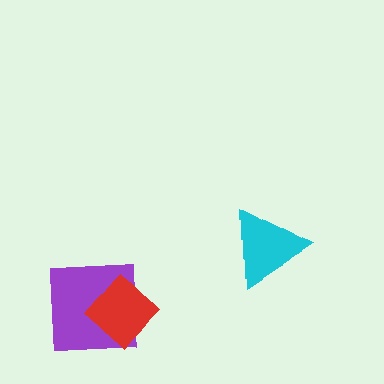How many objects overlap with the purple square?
1 object overlaps with the purple square.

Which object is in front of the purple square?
The red diamond is in front of the purple square.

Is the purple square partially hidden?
Yes, it is partially covered by another shape.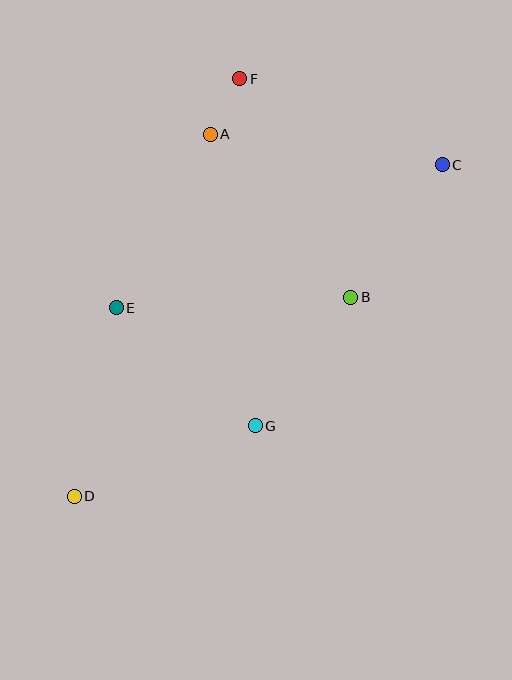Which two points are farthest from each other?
Points C and D are farthest from each other.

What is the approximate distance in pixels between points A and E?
The distance between A and E is approximately 197 pixels.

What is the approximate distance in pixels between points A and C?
The distance between A and C is approximately 234 pixels.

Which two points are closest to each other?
Points A and F are closest to each other.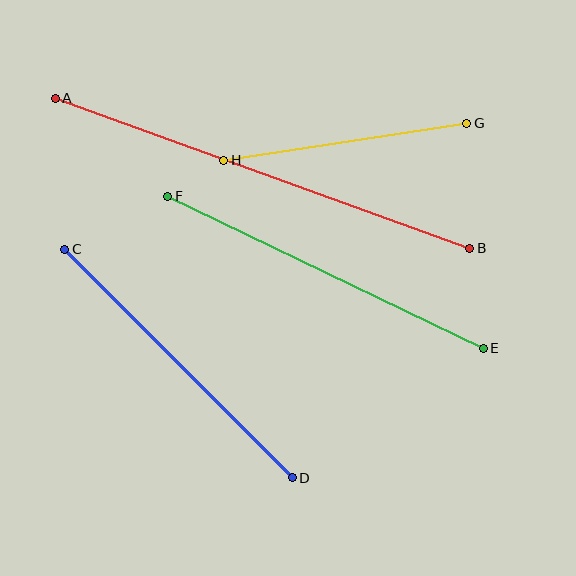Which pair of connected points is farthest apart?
Points A and B are farthest apart.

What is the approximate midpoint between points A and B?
The midpoint is at approximately (263, 173) pixels.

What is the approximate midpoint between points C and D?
The midpoint is at approximately (179, 363) pixels.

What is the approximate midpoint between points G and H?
The midpoint is at approximately (345, 142) pixels.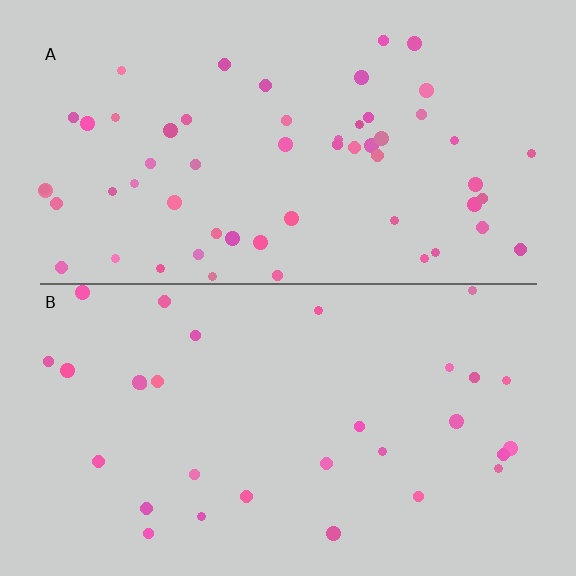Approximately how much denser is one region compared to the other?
Approximately 1.9× — region A over region B.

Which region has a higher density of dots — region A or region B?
A (the top).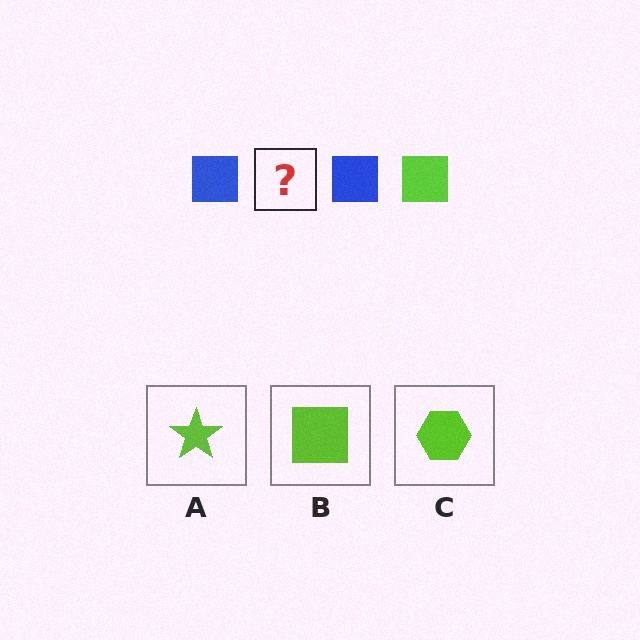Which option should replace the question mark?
Option B.